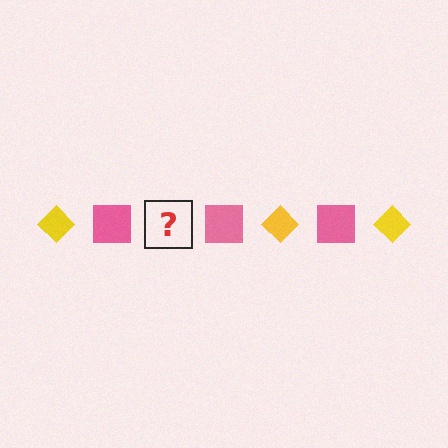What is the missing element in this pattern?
The missing element is a yellow diamond.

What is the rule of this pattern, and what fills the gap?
The rule is that the pattern alternates between yellow diamond and pink square. The gap should be filled with a yellow diamond.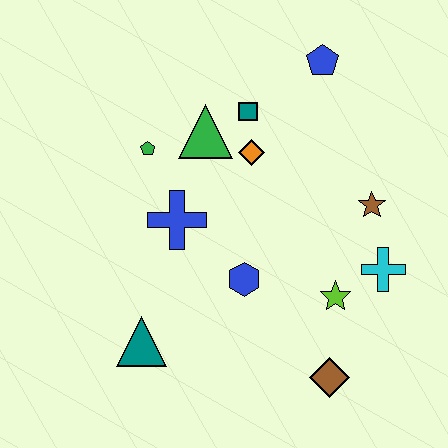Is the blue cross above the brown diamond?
Yes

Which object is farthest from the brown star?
The teal triangle is farthest from the brown star.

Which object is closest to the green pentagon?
The green triangle is closest to the green pentagon.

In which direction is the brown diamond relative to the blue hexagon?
The brown diamond is below the blue hexagon.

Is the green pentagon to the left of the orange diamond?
Yes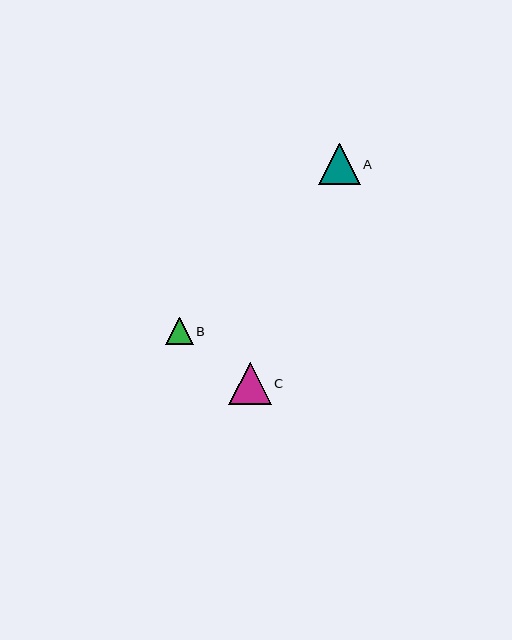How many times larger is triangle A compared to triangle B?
Triangle A is approximately 1.5 times the size of triangle B.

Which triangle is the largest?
Triangle C is the largest with a size of approximately 42 pixels.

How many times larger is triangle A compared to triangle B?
Triangle A is approximately 1.5 times the size of triangle B.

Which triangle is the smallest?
Triangle B is the smallest with a size of approximately 27 pixels.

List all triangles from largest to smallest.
From largest to smallest: C, A, B.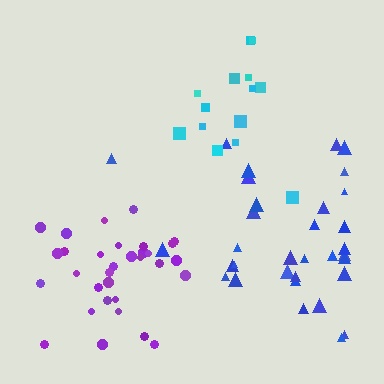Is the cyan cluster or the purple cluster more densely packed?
Purple.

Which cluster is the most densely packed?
Purple.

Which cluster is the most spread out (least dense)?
Cyan.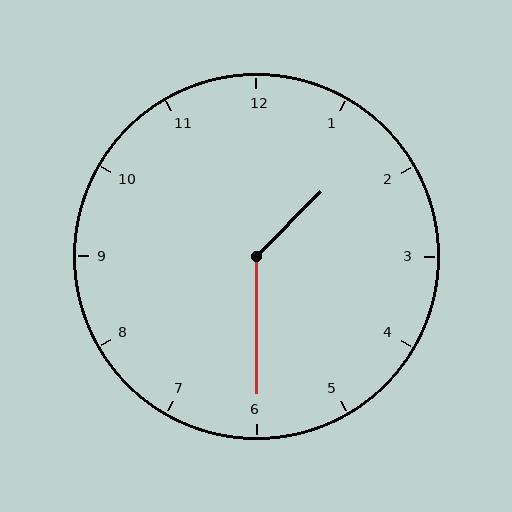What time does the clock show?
1:30.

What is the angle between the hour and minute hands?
Approximately 135 degrees.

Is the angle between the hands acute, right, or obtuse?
It is obtuse.